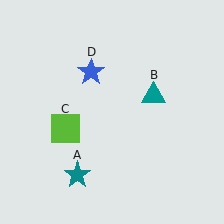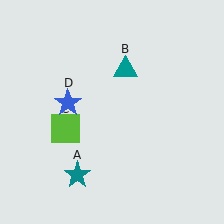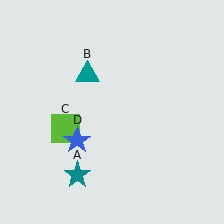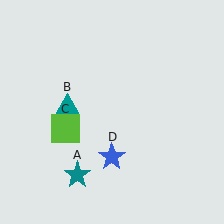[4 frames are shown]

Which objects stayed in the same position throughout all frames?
Teal star (object A) and lime square (object C) remained stationary.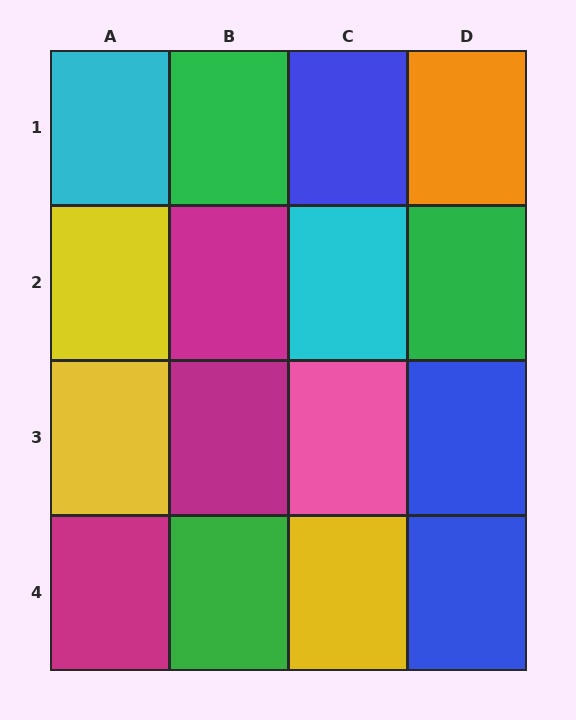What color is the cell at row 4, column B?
Green.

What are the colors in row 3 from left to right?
Yellow, magenta, pink, blue.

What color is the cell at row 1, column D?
Orange.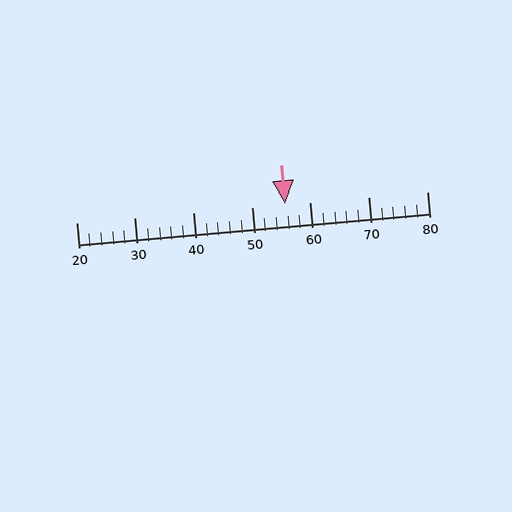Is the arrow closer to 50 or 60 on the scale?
The arrow is closer to 60.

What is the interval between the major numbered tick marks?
The major tick marks are spaced 10 units apart.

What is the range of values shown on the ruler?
The ruler shows values from 20 to 80.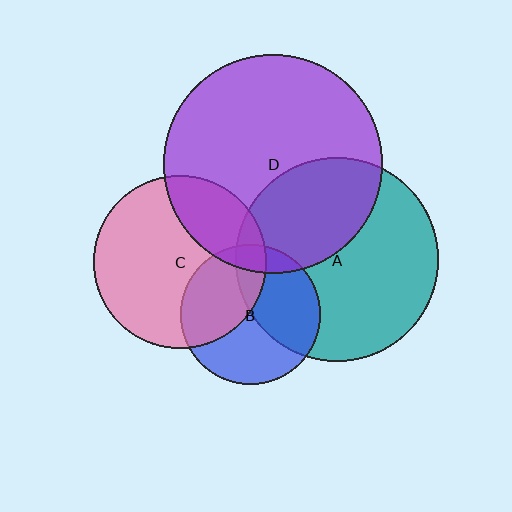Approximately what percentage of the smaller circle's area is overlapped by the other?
Approximately 10%.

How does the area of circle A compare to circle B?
Approximately 2.1 times.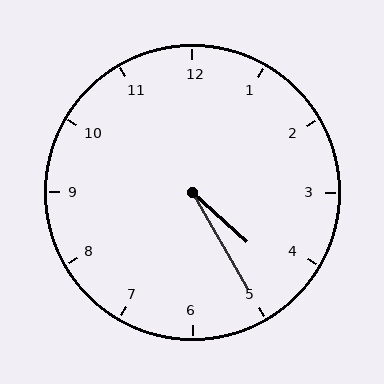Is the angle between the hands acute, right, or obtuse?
It is acute.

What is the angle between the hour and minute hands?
Approximately 18 degrees.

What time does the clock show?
4:25.